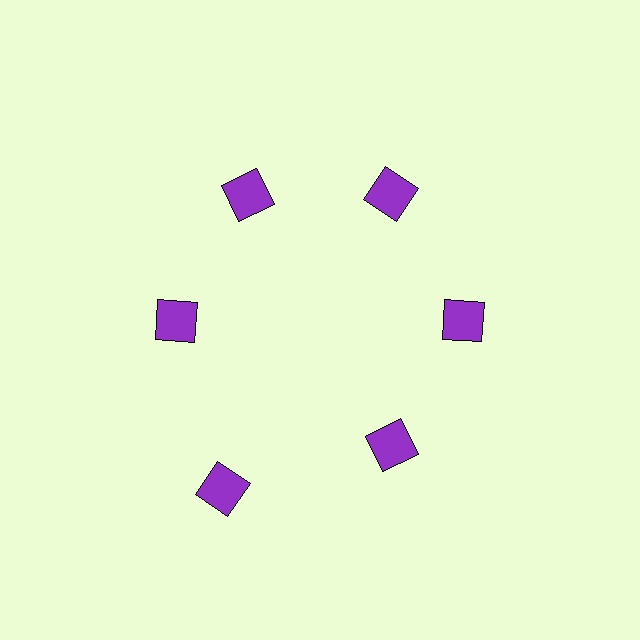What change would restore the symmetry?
The symmetry would be restored by moving it inward, back onto the ring so that all 6 squares sit at equal angles and equal distance from the center.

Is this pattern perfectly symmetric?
No. The 6 purple squares are arranged in a ring, but one element near the 7 o'clock position is pushed outward from the center, breaking the 6-fold rotational symmetry.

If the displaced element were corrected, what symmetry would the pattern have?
It would have 6-fold rotational symmetry — the pattern would map onto itself every 60 degrees.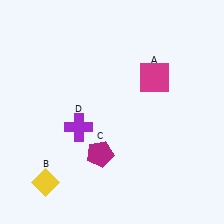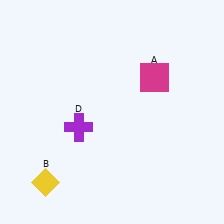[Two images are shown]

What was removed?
The magenta pentagon (C) was removed in Image 2.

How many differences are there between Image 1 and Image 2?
There is 1 difference between the two images.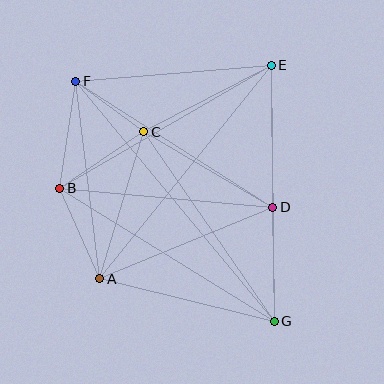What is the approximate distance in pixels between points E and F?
The distance between E and F is approximately 196 pixels.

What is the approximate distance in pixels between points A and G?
The distance between A and G is approximately 180 pixels.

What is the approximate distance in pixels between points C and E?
The distance between C and E is approximately 144 pixels.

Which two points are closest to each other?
Points C and F are closest to each other.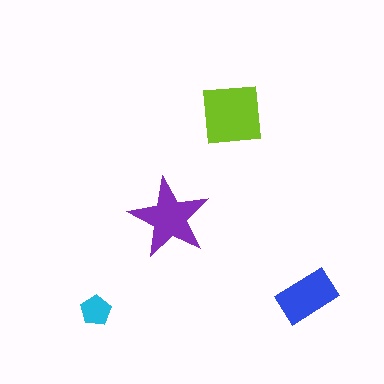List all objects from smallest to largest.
The cyan pentagon, the blue rectangle, the purple star, the lime square.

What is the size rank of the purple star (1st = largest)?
2nd.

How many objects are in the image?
There are 4 objects in the image.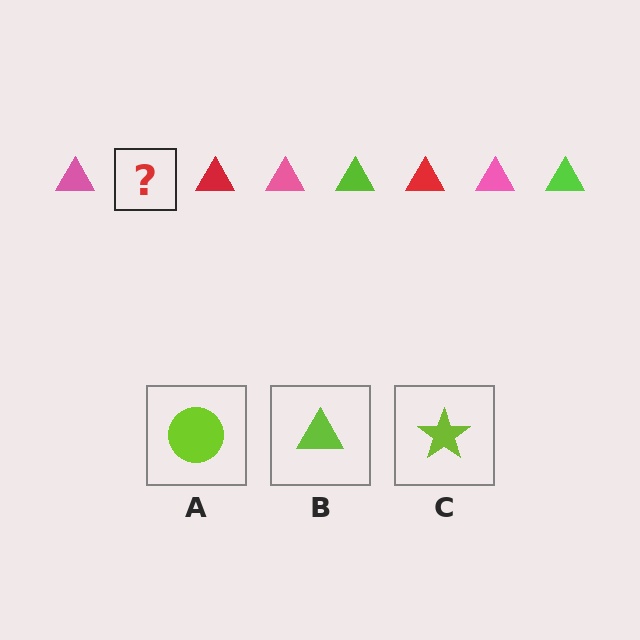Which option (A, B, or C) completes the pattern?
B.